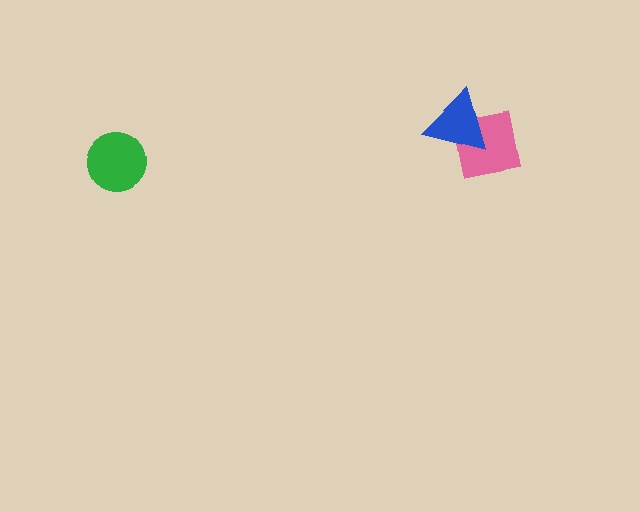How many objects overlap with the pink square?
1 object overlaps with the pink square.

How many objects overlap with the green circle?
0 objects overlap with the green circle.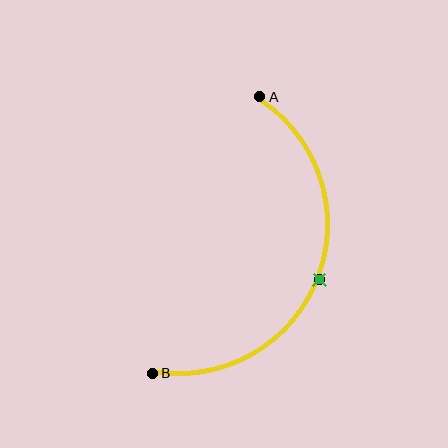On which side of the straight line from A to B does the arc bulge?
The arc bulges to the right of the straight line connecting A and B.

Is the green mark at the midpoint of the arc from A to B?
Yes. The green mark lies on the arc at equal arc-length from both A and B — it is the arc midpoint.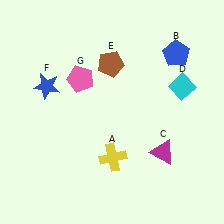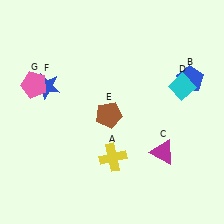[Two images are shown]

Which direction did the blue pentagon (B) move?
The blue pentagon (B) moved down.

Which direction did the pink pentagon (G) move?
The pink pentagon (G) moved left.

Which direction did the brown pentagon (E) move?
The brown pentagon (E) moved down.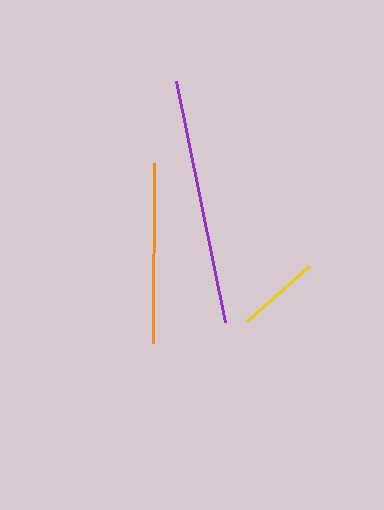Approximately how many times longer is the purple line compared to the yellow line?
The purple line is approximately 3.0 times the length of the yellow line.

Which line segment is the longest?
The purple line is the longest at approximately 246 pixels.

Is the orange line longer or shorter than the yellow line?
The orange line is longer than the yellow line.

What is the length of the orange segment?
The orange segment is approximately 180 pixels long.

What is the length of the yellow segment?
The yellow segment is approximately 82 pixels long.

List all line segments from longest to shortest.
From longest to shortest: purple, orange, yellow.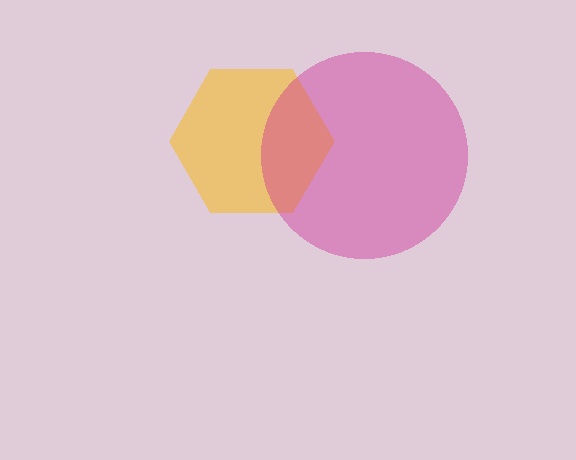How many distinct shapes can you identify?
There are 2 distinct shapes: a yellow hexagon, a magenta circle.